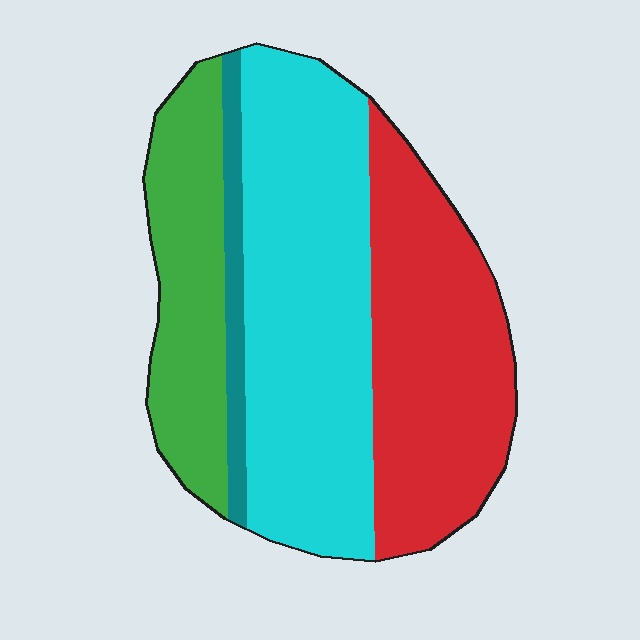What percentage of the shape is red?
Red takes up about one third (1/3) of the shape.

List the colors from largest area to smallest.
From largest to smallest: cyan, red, green, teal.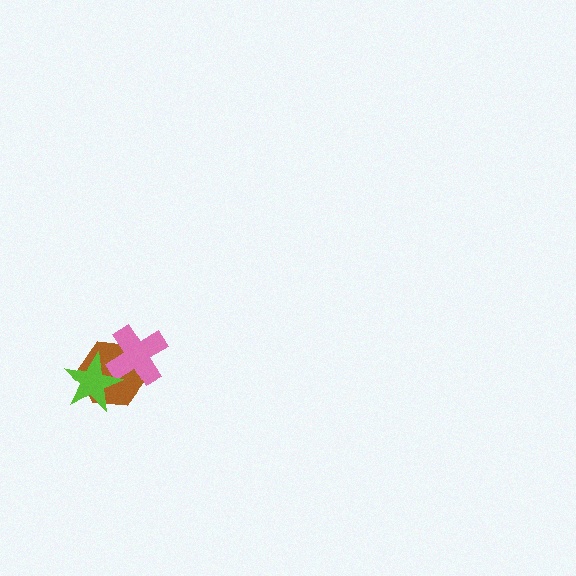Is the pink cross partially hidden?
Yes, it is partially covered by another shape.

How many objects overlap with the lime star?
2 objects overlap with the lime star.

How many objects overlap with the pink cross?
2 objects overlap with the pink cross.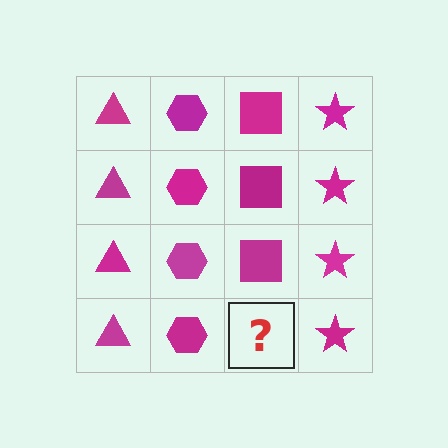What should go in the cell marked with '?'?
The missing cell should contain a magenta square.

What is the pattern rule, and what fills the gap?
The rule is that each column has a consistent shape. The gap should be filled with a magenta square.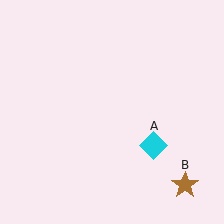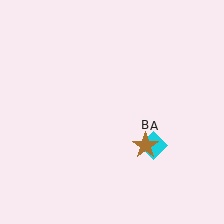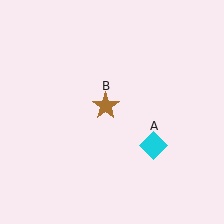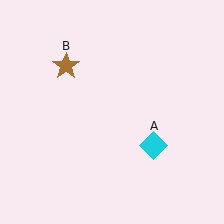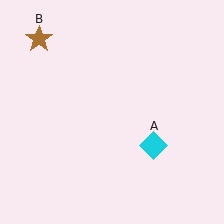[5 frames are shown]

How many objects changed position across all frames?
1 object changed position: brown star (object B).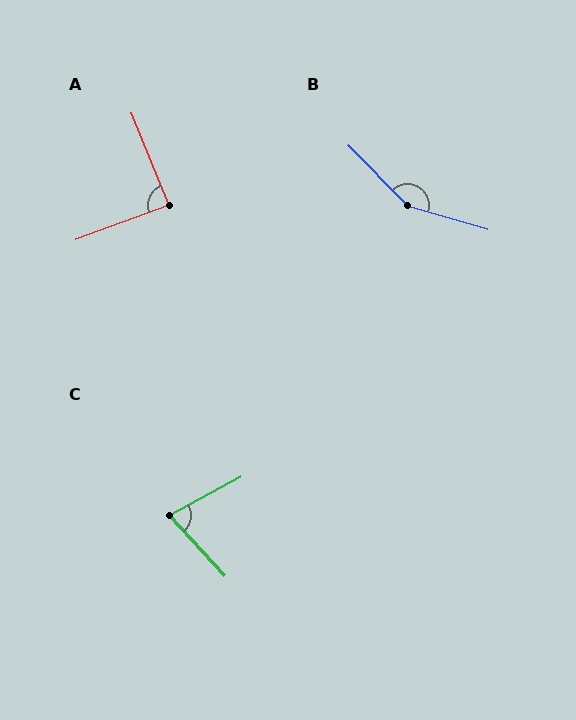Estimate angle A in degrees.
Approximately 88 degrees.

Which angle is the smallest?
C, at approximately 76 degrees.